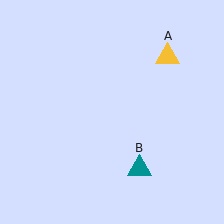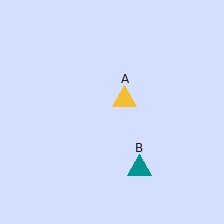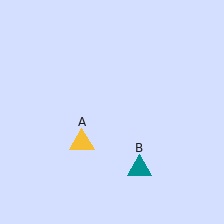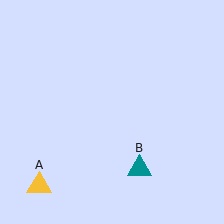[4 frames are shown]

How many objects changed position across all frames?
1 object changed position: yellow triangle (object A).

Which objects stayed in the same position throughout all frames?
Teal triangle (object B) remained stationary.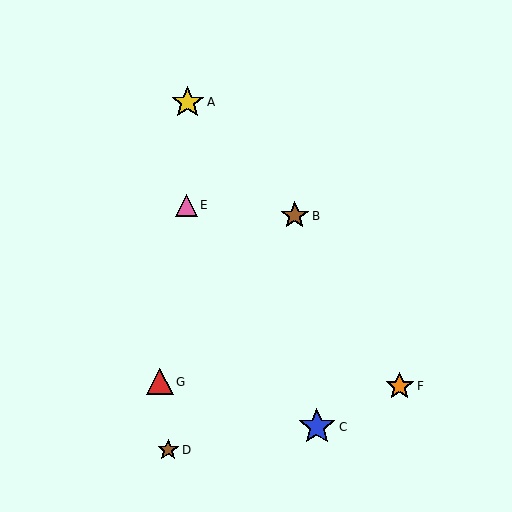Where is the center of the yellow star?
The center of the yellow star is at (188, 102).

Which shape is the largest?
The blue star (labeled C) is the largest.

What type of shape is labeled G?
Shape G is a red triangle.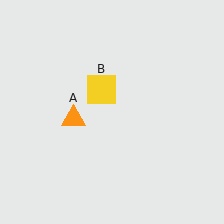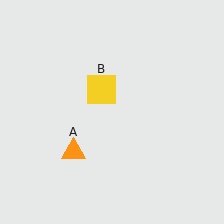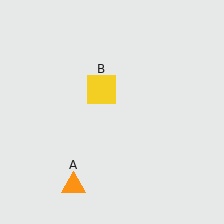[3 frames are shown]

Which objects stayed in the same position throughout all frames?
Yellow square (object B) remained stationary.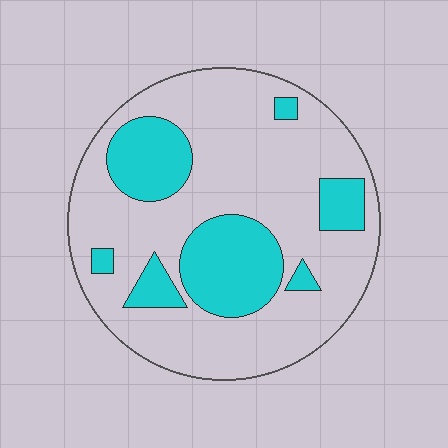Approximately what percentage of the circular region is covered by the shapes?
Approximately 25%.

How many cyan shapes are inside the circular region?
7.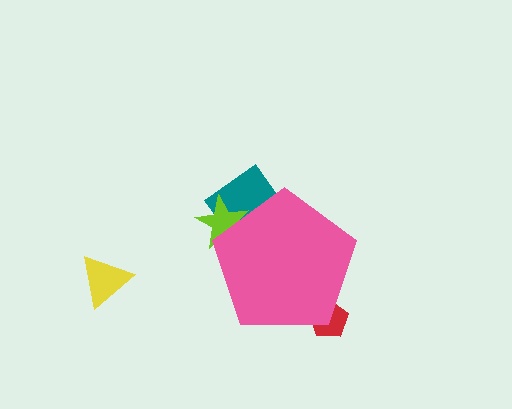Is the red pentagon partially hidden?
Yes, the red pentagon is partially hidden behind the pink pentagon.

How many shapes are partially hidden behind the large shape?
3 shapes are partially hidden.